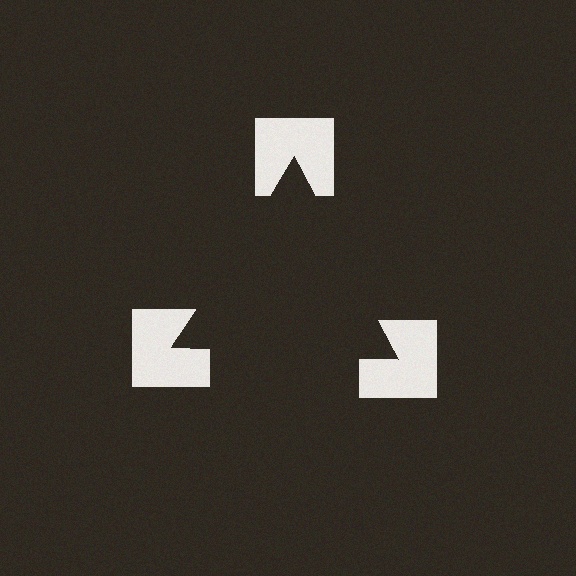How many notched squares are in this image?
There are 3 — one at each vertex of the illusory triangle.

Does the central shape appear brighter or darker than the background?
It typically appears slightly darker than the background, even though no actual brightness change is drawn.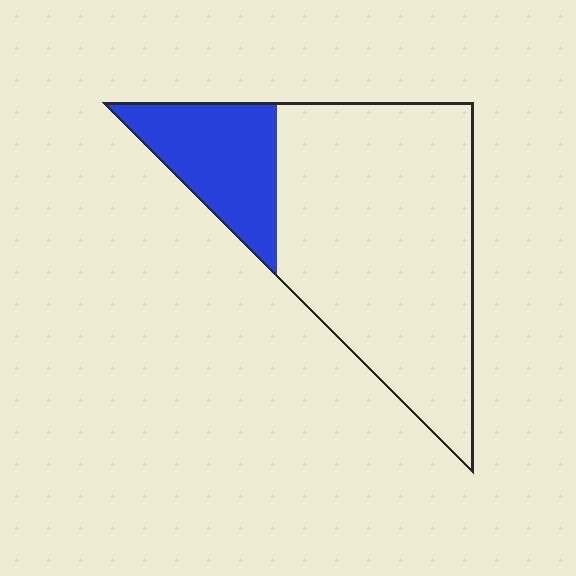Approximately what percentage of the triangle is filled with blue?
Approximately 20%.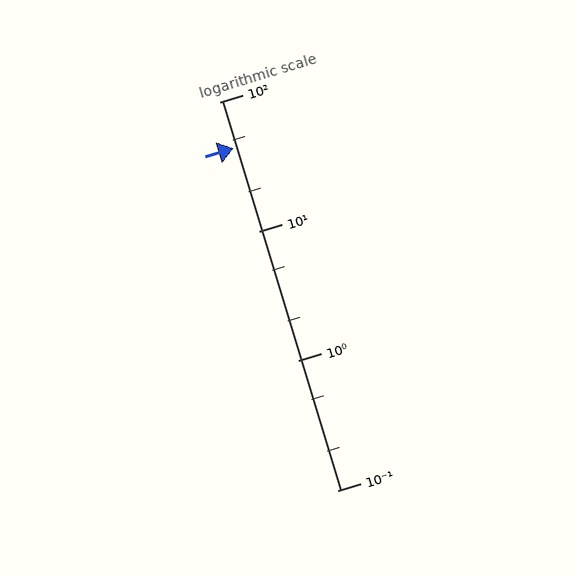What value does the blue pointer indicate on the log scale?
The pointer indicates approximately 44.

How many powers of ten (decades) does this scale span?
The scale spans 3 decades, from 0.1 to 100.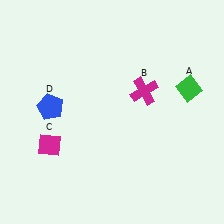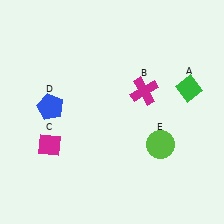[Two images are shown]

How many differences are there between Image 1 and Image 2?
There is 1 difference between the two images.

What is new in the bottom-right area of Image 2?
A lime circle (E) was added in the bottom-right area of Image 2.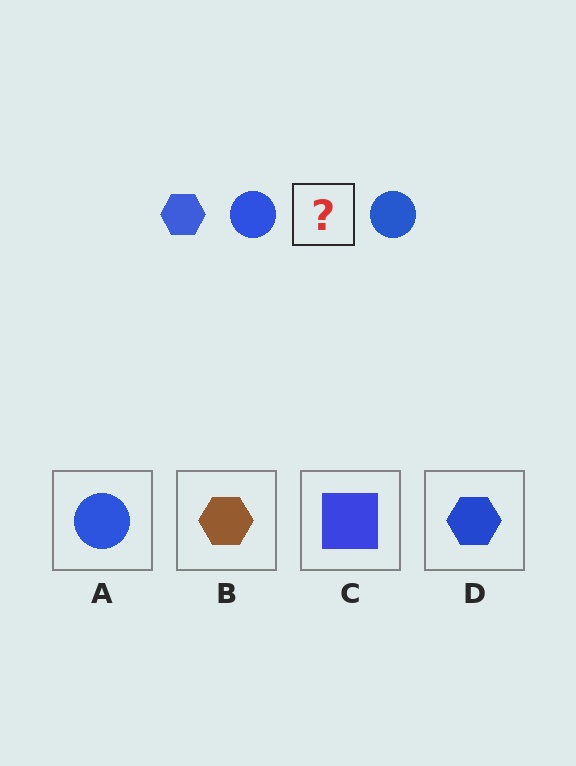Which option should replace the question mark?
Option D.